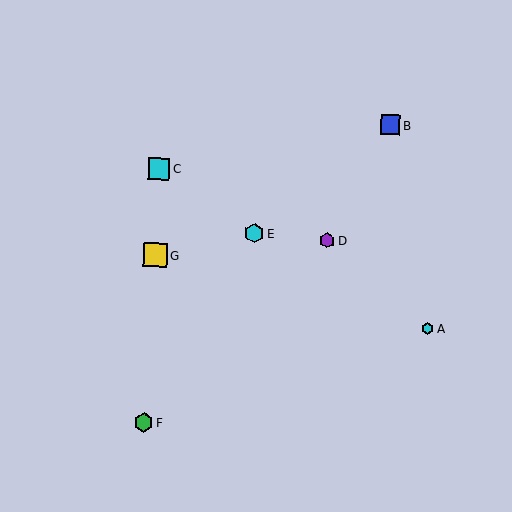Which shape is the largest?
The yellow square (labeled G) is the largest.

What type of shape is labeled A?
Shape A is a cyan hexagon.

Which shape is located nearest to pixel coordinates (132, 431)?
The green hexagon (labeled F) at (144, 422) is nearest to that location.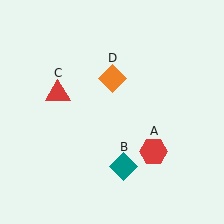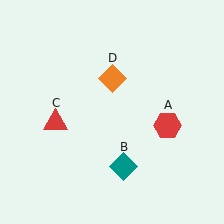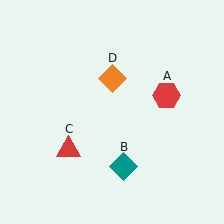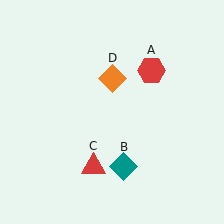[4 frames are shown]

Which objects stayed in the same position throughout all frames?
Teal diamond (object B) and orange diamond (object D) remained stationary.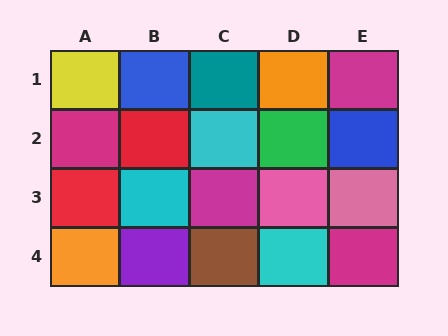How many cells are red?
2 cells are red.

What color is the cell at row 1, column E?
Magenta.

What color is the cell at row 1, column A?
Yellow.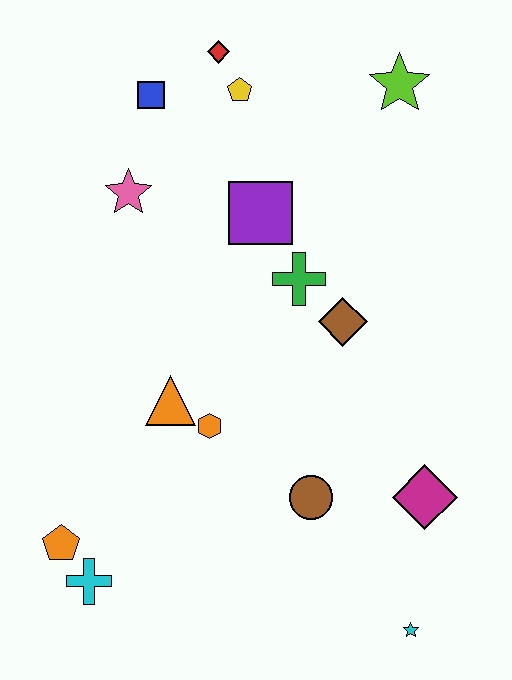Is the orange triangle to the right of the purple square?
No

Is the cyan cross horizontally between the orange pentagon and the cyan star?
Yes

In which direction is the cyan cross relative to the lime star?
The cyan cross is below the lime star.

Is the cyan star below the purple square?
Yes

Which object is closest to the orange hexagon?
The orange triangle is closest to the orange hexagon.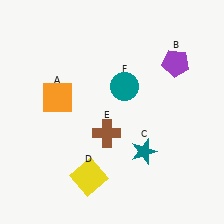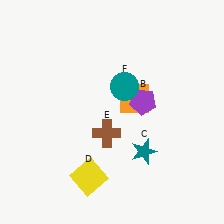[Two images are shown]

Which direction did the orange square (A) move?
The orange square (A) moved right.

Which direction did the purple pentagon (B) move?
The purple pentagon (B) moved down.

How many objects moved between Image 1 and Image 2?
2 objects moved between the two images.